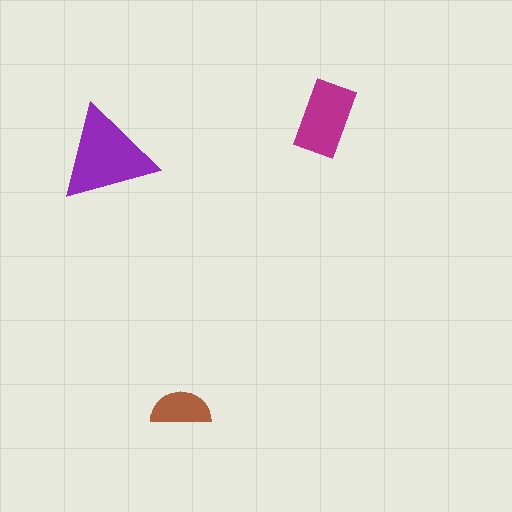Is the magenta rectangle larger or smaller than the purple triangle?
Smaller.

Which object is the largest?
The purple triangle.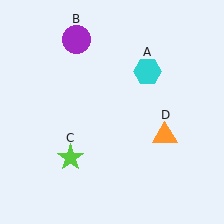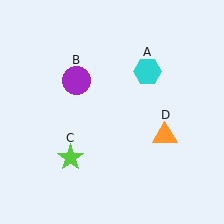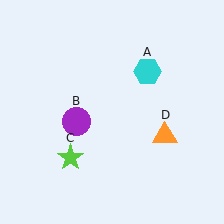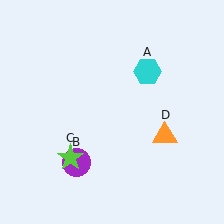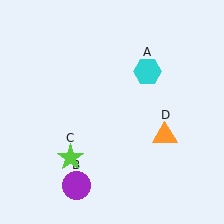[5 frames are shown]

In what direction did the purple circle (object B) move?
The purple circle (object B) moved down.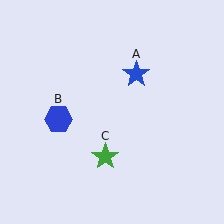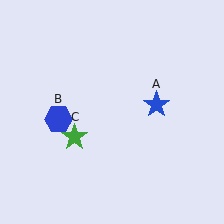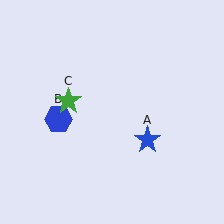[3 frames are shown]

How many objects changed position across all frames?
2 objects changed position: blue star (object A), green star (object C).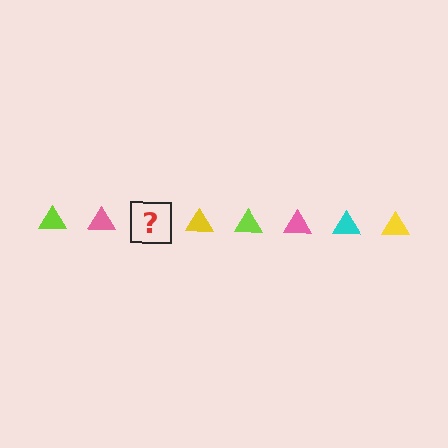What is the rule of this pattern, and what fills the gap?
The rule is that the pattern cycles through lime, pink, cyan, yellow triangles. The gap should be filled with a cyan triangle.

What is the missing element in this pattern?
The missing element is a cyan triangle.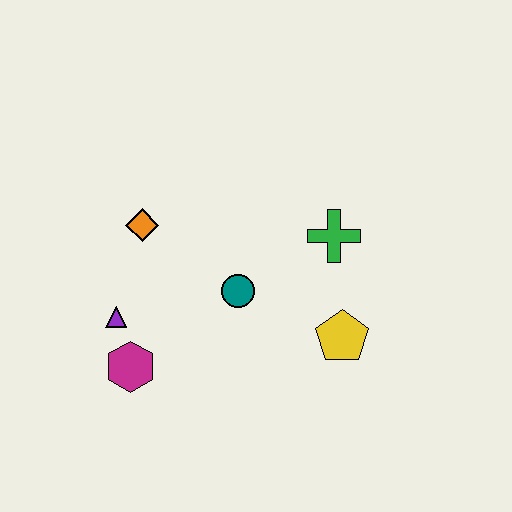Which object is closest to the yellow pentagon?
The green cross is closest to the yellow pentagon.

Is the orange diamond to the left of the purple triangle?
No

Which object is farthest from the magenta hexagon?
The green cross is farthest from the magenta hexagon.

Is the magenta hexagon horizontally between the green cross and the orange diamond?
No